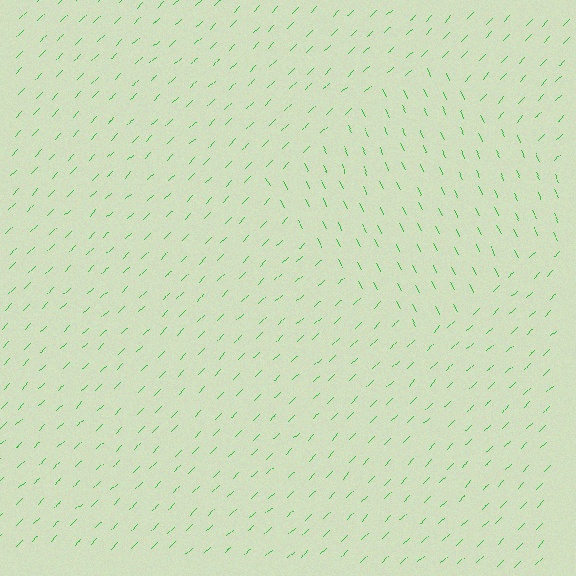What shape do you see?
I see a diamond.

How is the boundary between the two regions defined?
The boundary is defined purely by a change in line orientation (approximately 71 degrees difference). All lines are the same color and thickness.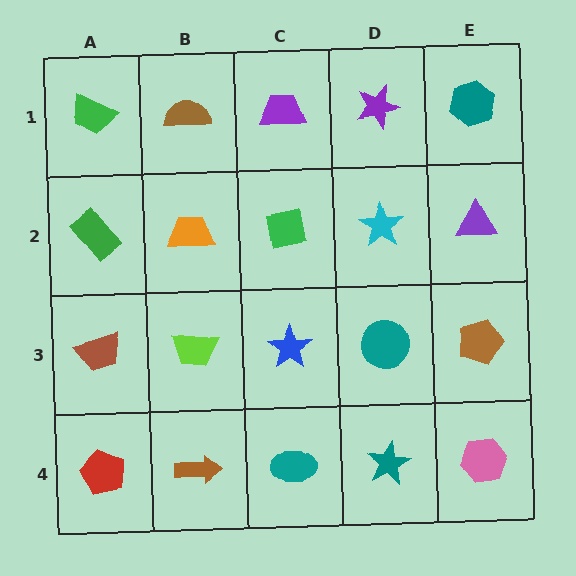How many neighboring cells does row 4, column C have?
3.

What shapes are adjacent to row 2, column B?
A brown semicircle (row 1, column B), a lime trapezoid (row 3, column B), a green rectangle (row 2, column A), a green square (row 2, column C).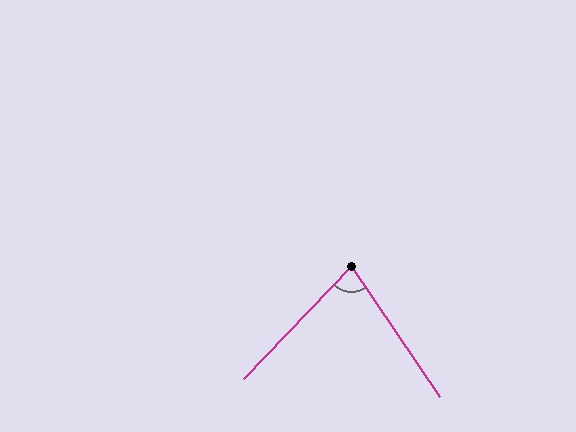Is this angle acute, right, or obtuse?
It is acute.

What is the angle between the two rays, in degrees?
Approximately 78 degrees.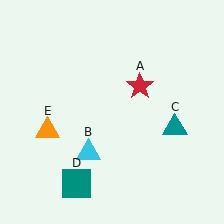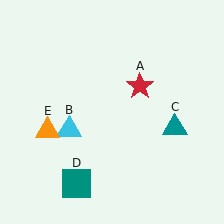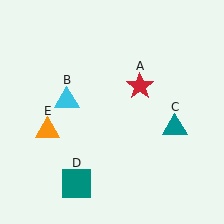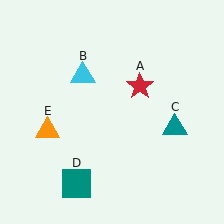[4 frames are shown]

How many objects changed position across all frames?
1 object changed position: cyan triangle (object B).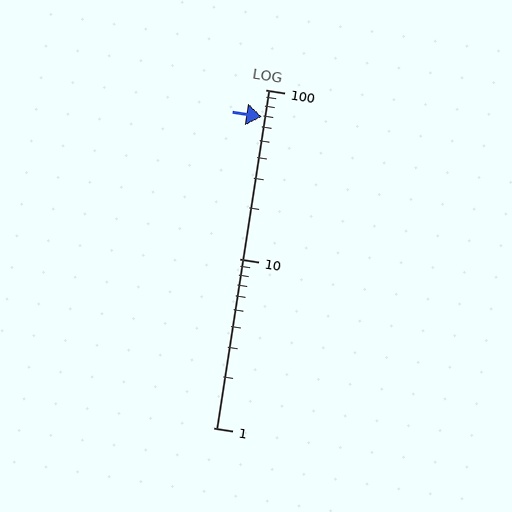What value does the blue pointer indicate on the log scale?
The pointer indicates approximately 69.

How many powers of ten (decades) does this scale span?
The scale spans 2 decades, from 1 to 100.